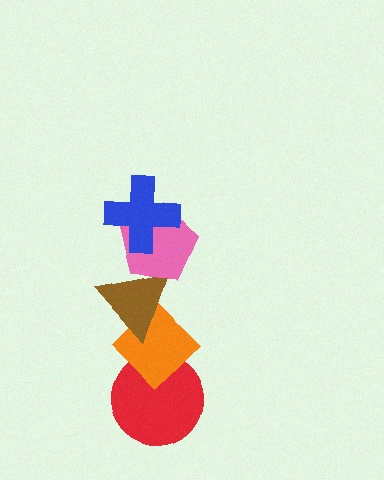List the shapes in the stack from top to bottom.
From top to bottom: the blue cross, the pink pentagon, the brown triangle, the orange diamond, the red circle.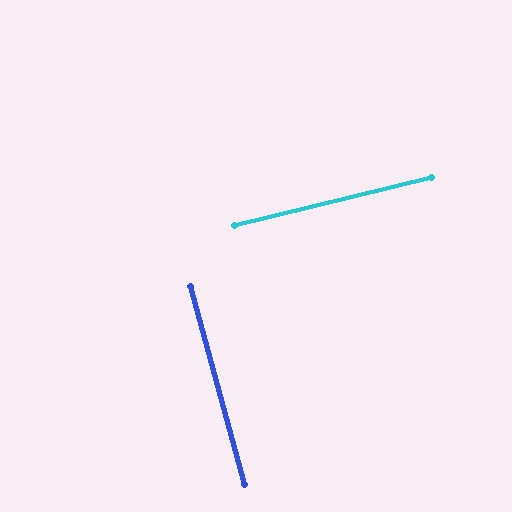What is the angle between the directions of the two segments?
Approximately 88 degrees.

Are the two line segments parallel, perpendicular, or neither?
Perpendicular — they meet at approximately 88°.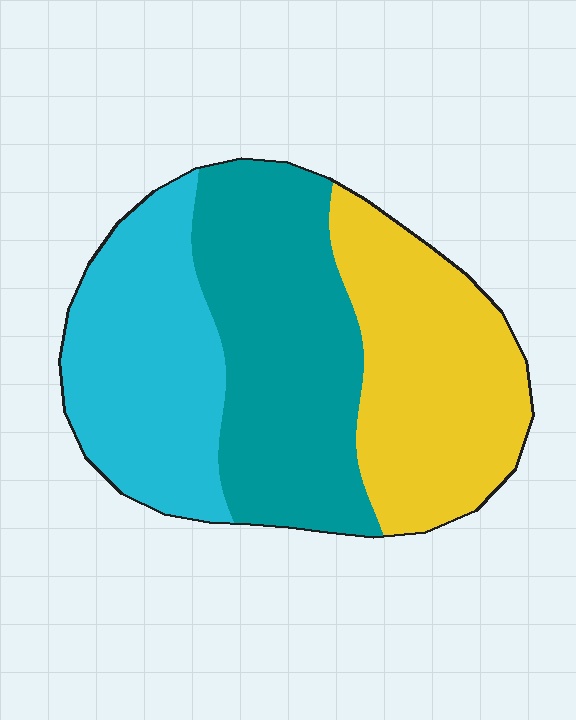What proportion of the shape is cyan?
Cyan covers 30% of the shape.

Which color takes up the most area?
Teal, at roughly 35%.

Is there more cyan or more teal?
Teal.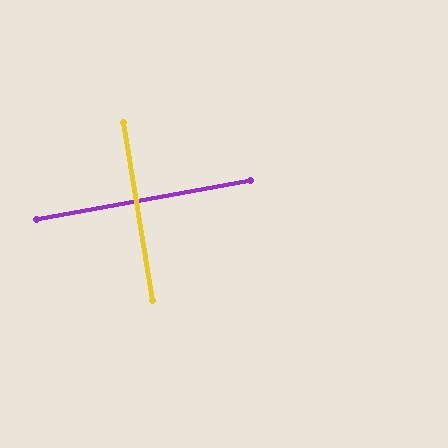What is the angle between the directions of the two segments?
Approximately 89 degrees.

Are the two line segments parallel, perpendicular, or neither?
Perpendicular — they meet at approximately 89°.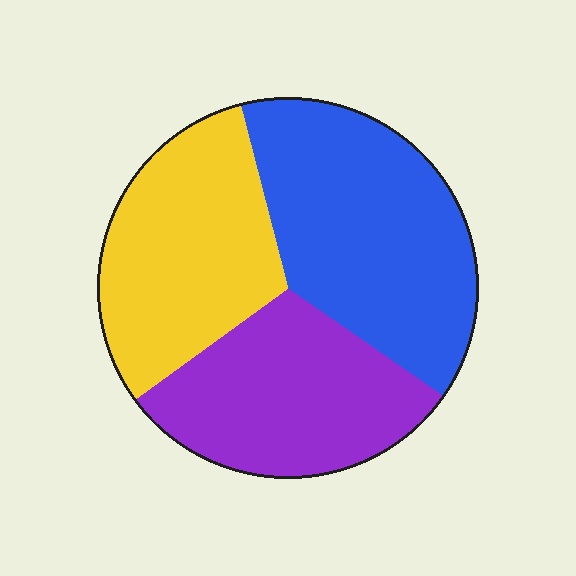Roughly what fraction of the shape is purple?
Purple covers roughly 30% of the shape.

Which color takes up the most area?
Blue, at roughly 40%.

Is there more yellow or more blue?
Blue.